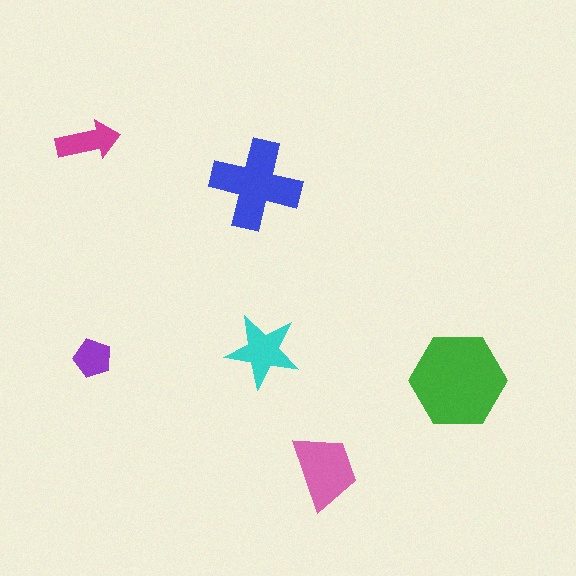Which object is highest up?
The magenta arrow is topmost.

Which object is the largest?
The green hexagon.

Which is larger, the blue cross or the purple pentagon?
The blue cross.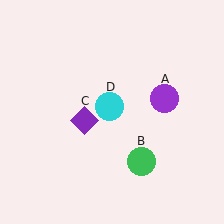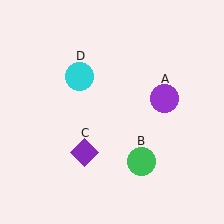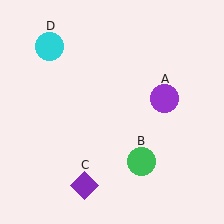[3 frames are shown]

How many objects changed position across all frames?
2 objects changed position: purple diamond (object C), cyan circle (object D).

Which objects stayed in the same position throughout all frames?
Purple circle (object A) and green circle (object B) remained stationary.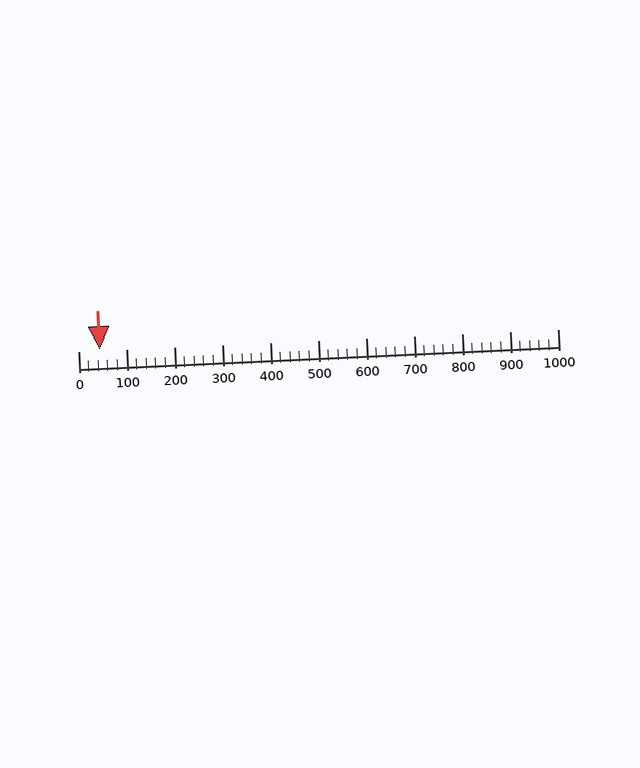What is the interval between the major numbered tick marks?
The major tick marks are spaced 100 units apart.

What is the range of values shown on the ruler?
The ruler shows values from 0 to 1000.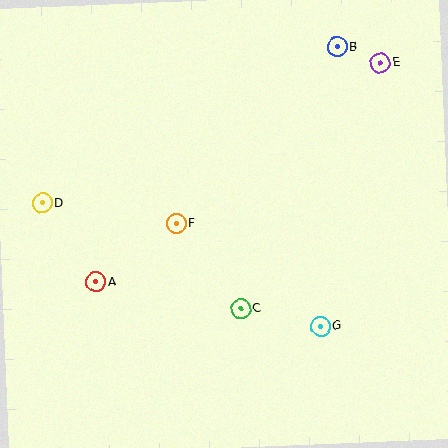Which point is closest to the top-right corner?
Point E is closest to the top-right corner.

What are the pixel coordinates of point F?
Point F is at (176, 224).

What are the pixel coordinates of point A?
Point A is at (96, 282).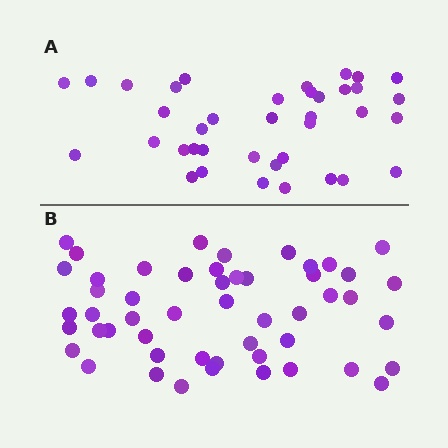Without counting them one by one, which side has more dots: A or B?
Region B (the bottom region) has more dots.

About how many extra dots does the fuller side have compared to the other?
Region B has approximately 15 more dots than region A.